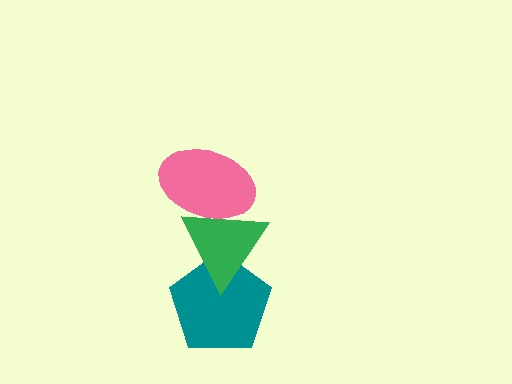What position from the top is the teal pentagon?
The teal pentagon is 3rd from the top.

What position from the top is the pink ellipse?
The pink ellipse is 1st from the top.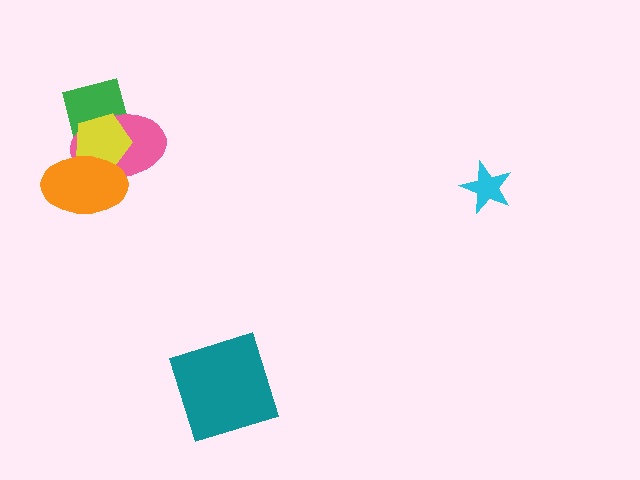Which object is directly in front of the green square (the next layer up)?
The pink ellipse is directly in front of the green square.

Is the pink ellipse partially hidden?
Yes, it is partially covered by another shape.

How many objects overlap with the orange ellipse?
3 objects overlap with the orange ellipse.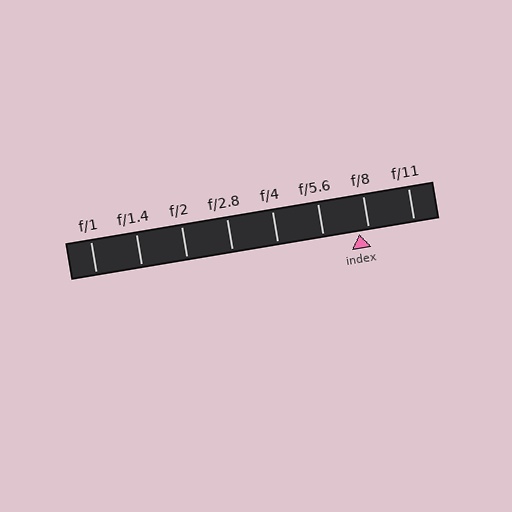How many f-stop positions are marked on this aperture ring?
There are 8 f-stop positions marked.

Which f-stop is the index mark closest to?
The index mark is closest to f/8.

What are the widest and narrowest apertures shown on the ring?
The widest aperture shown is f/1 and the narrowest is f/11.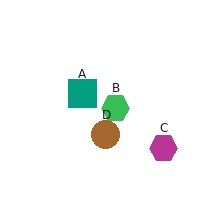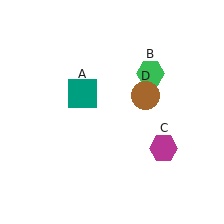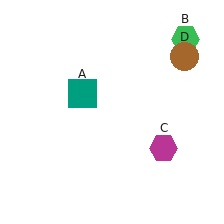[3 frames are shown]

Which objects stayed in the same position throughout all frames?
Teal square (object A) and magenta hexagon (object C) remained stationary.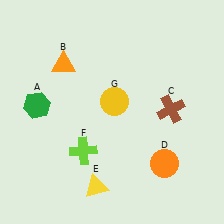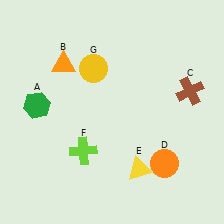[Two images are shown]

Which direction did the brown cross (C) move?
The brown cross (C) moved right.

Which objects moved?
The objects that moved are: the brown cross (C), the yellow triangle (E), the yellow circle (G).